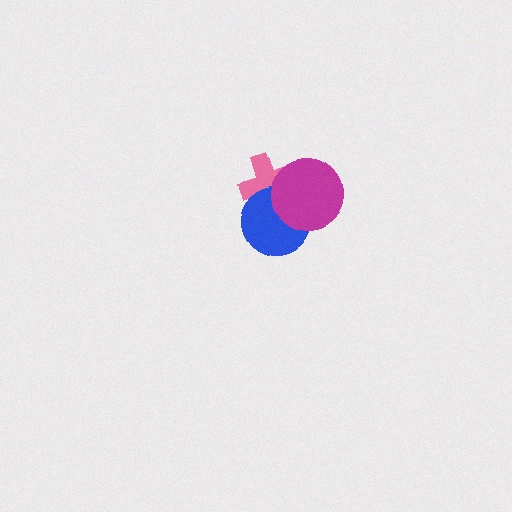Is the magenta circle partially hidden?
No, no other shape covers it.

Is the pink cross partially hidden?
Yes, it is partially covered by another shape.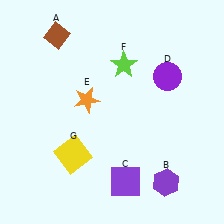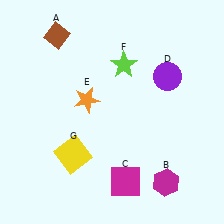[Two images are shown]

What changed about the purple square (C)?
In Image 1, C is purple. In Image 2, it changed to magenta.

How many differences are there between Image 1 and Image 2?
There are 2 differences between the two images.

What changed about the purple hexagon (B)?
In Image 1, B is purple. In Image 2, it changed to magenta.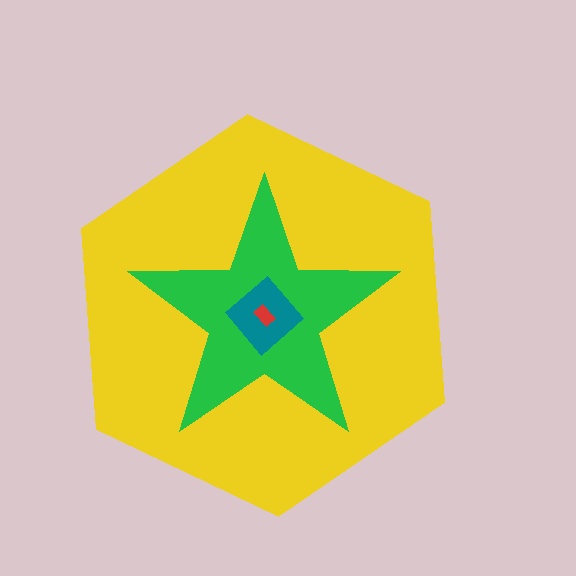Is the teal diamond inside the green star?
Yes.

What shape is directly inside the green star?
The teal diamond.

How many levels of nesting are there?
4.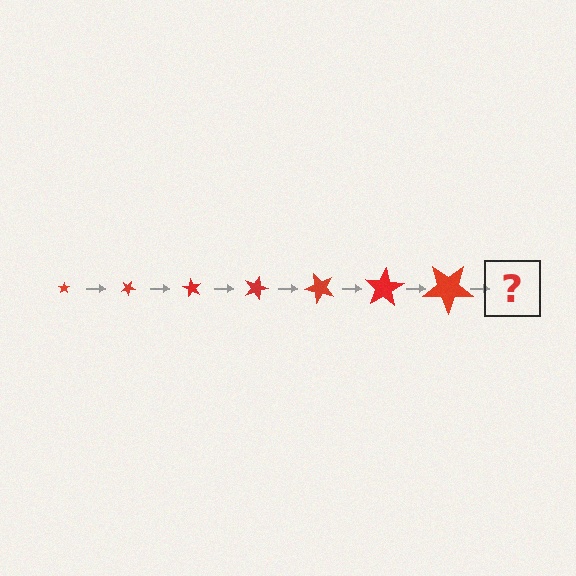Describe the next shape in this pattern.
It should be a star, larger than the previous one and rotated 210 degrees from the start.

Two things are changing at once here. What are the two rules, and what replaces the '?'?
The two rules are that the star grows larger each step and it rotates 30 degrees each step. The '?' should be a star, larger than the previous one and rotated 210 degrees from the start.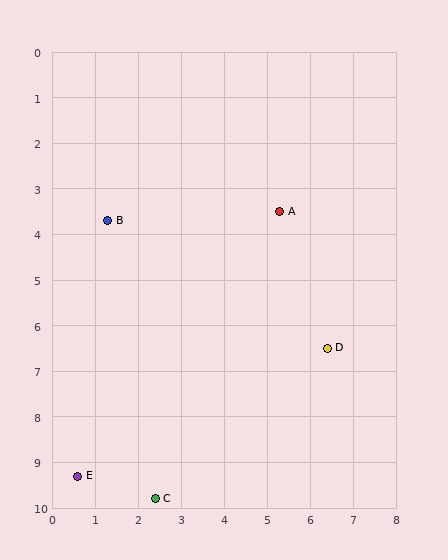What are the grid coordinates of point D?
Point D is at approximately (6.4, 6.5).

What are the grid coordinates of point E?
Point E is at approximately (0.6, 9.3).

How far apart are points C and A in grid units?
Points C and A are about 6.9 grid units apart.